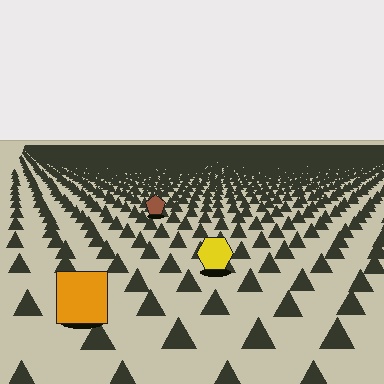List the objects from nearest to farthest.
From nearest to farthest: the orange square, the yellow hexagon, the brown pentagon.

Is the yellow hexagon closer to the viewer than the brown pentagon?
Yes. The yellow hexagon is closer — you can tell from the texture gradient: the ground texture is coarser near it.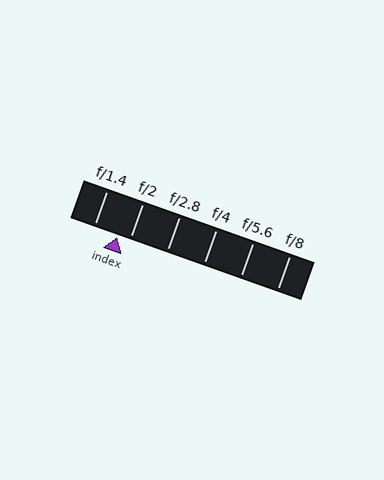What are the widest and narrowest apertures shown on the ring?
The widest aperture shown is f/1.4 and the narrowest is f/8.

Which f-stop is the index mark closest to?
The index mark is closest to f/2.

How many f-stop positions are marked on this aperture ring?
There are 6 f-stop positions marked.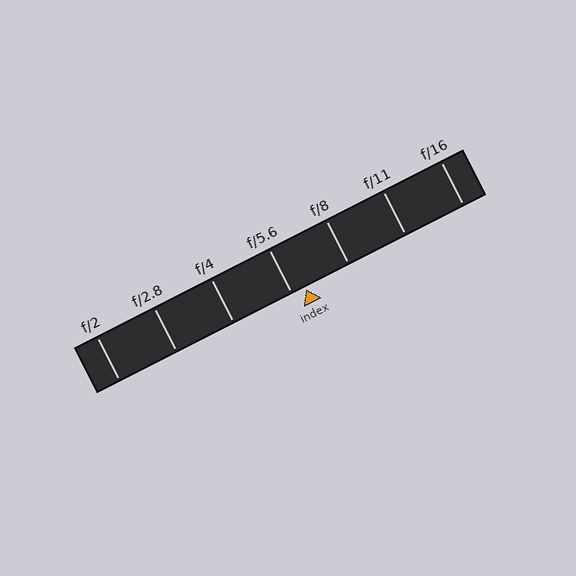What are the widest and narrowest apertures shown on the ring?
The widest aperture shown is f/2 and the narrowest is f/16.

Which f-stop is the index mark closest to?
The index mark is closest to f/5.6.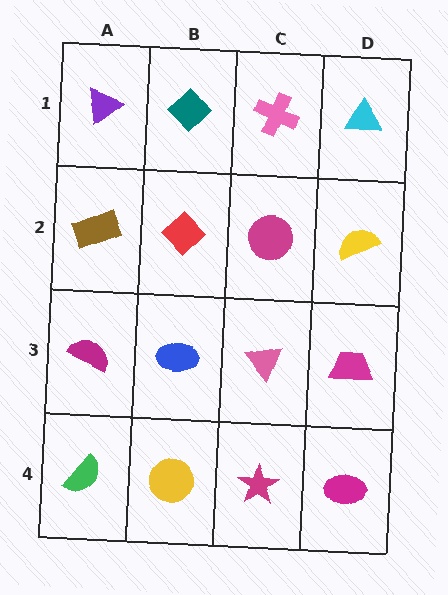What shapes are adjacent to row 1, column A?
A brown rectangle (row 2, column A), a teal diamond (row 1, column B).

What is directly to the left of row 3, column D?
A pink triangle.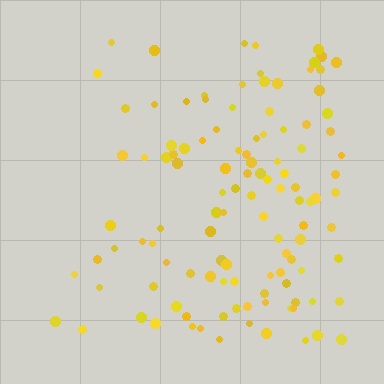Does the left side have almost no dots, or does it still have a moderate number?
Still a moderate number, just noticeably fewer than the right.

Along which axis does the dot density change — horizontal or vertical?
Horizontal.